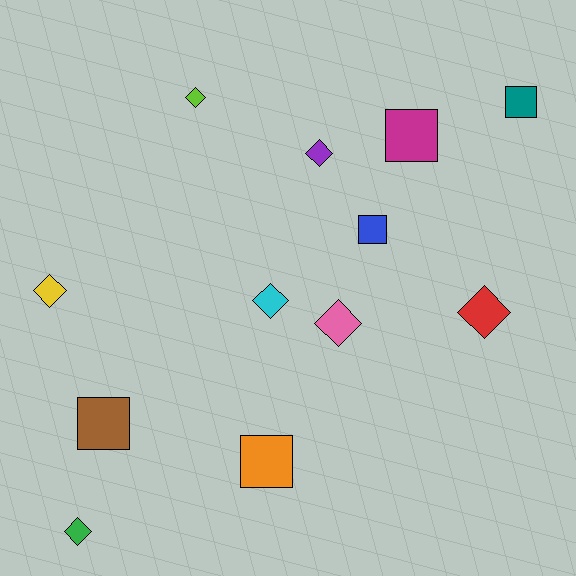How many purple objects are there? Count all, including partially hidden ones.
There is 1 purple object.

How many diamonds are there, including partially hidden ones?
There are 7 diamonds.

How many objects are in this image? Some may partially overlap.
There are 12 objects.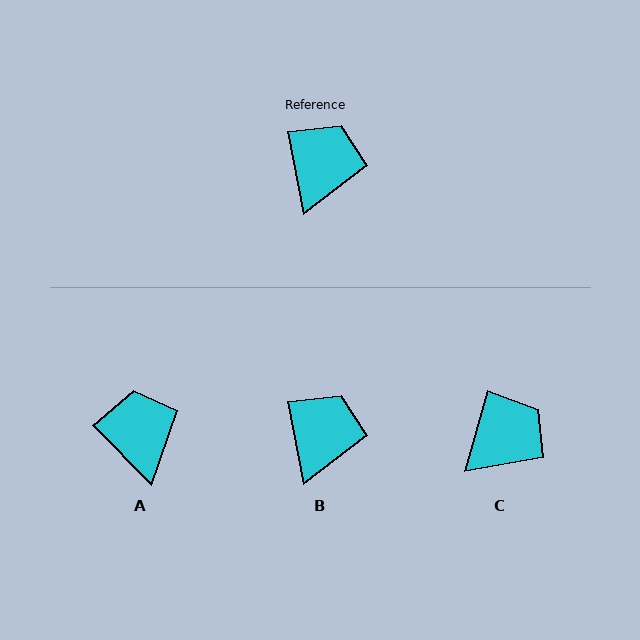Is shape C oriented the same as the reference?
No, it is off by about 27 degrees.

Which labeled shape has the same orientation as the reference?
B.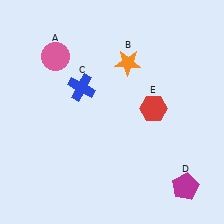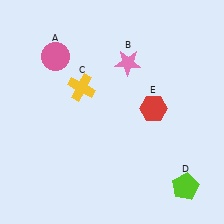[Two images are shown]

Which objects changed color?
B changed from orange to pink. C changed from blue to yellow. D changed from magenta to lime.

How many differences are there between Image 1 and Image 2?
There are 3 differences between the two images.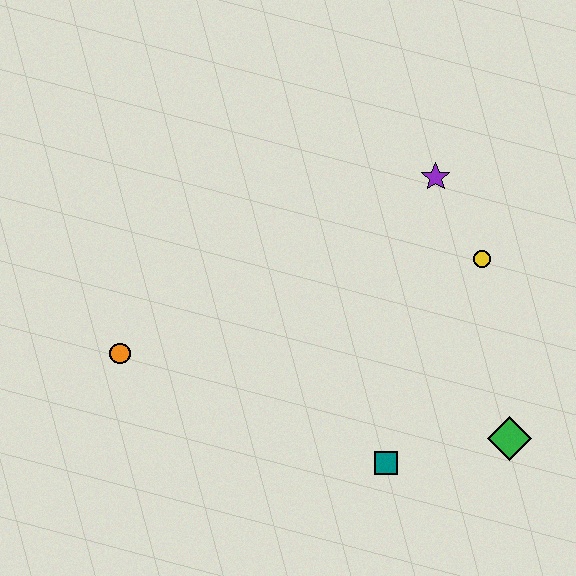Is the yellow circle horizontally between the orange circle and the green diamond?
Yes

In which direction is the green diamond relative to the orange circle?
The green diamond is to the right of the orange circle.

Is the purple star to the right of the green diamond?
No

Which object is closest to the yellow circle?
The purple star is closest to the yellow circle.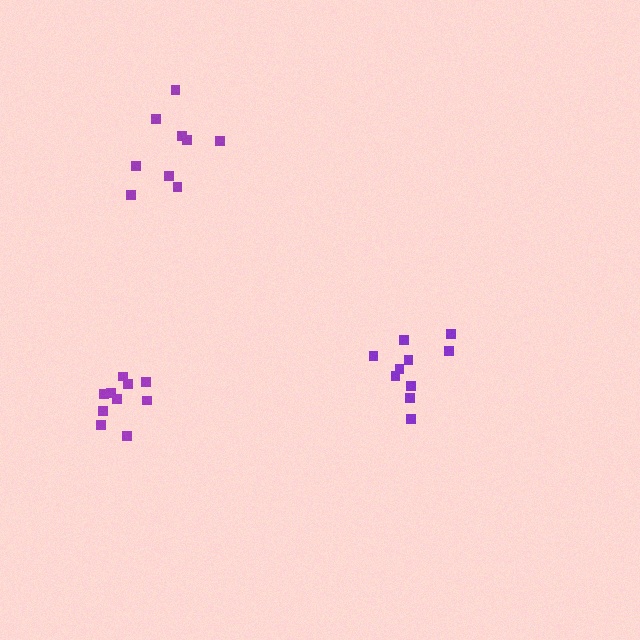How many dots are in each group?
Group 1: 10 dots, Group 2: 10 dots, Group 3: 9 dots (29 total).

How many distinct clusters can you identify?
There are 3 distinct clusters.